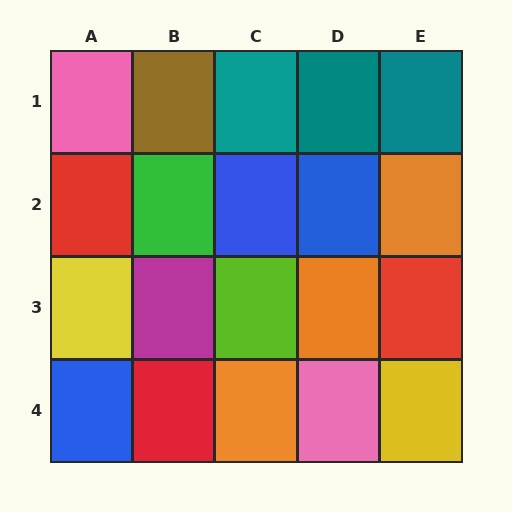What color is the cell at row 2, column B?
Green.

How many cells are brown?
1 cell is brown.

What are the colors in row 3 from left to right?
Yellow, magenta, lime, orange, red.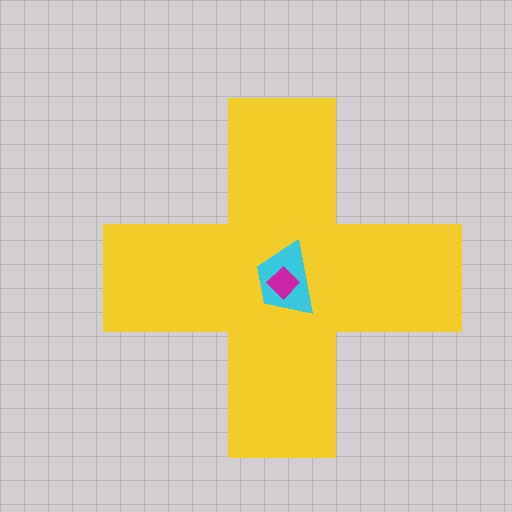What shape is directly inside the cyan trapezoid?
The magenta diamond.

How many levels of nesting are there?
3.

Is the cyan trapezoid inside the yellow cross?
Yes.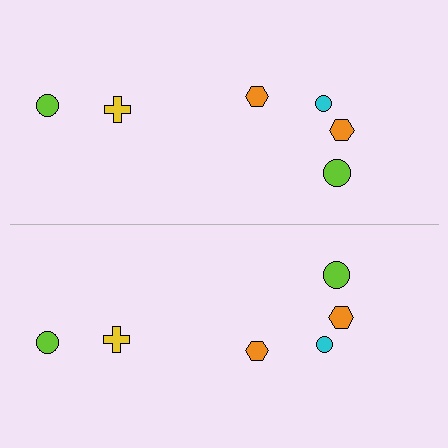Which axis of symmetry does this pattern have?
The pattern has a horizontal axis of symmetry running through the center of the image.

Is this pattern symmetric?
Yes, this pattern has bilateral (reflection) symmetry.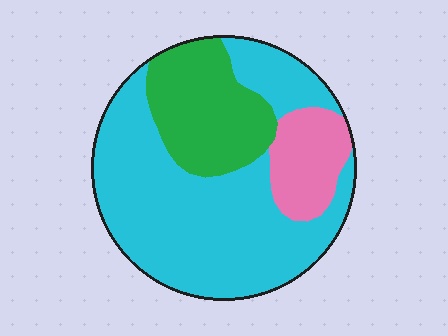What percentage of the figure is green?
Green covers 23% of the figure.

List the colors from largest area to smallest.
From largest to smallest: cyan, green, pink.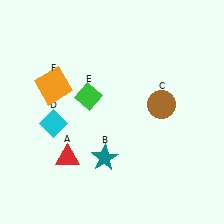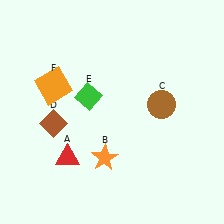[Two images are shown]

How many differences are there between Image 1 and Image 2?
There are 2 differences between the two images.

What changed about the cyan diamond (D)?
In Image 1, D is cyan. In Image 2, it changed to brown.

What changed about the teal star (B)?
In Image 1, B is teal. In Image 2, it changed to orange.